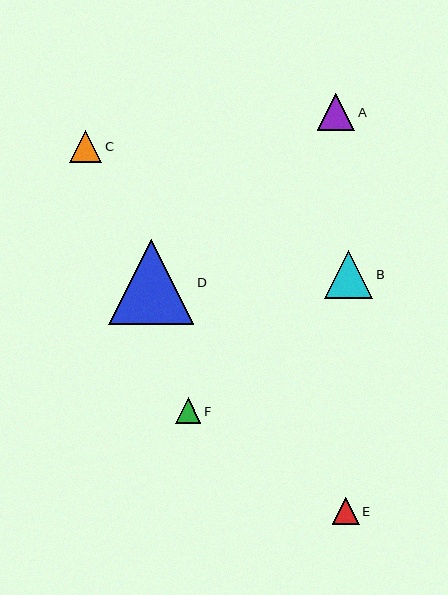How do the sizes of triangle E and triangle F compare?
Triangle E and triangle F are approximately the same size.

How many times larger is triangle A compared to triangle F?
Triangle A is approximately 1.5 times the size of triangle F.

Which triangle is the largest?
Triangle D is the largest with a size of approximately 85 pixels.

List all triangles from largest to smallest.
From largest to smallest: D, B, A, C, E, F.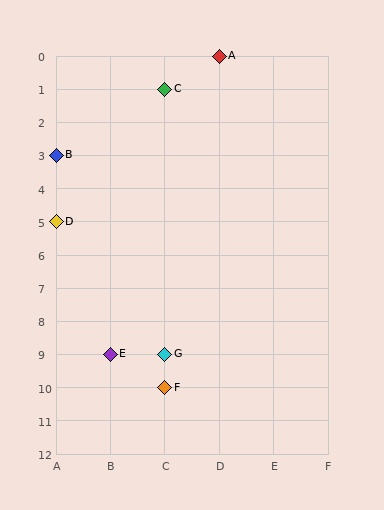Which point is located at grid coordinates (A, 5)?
Point D is at (A, 5).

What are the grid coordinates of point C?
Point C is at grid coordinates (C, 1).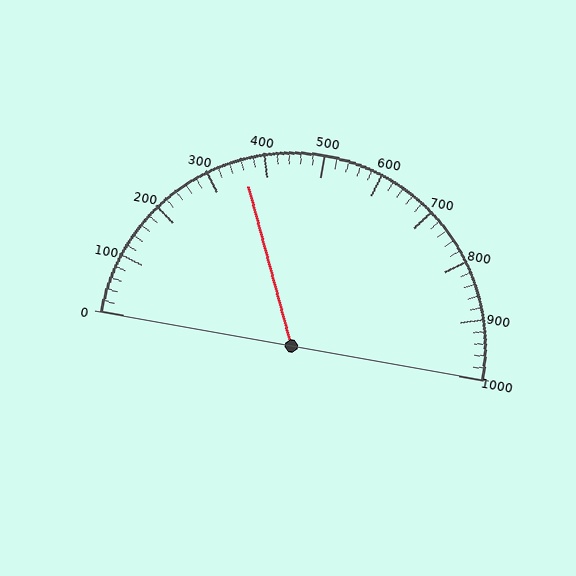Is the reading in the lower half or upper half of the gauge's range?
The reading is in the lower half of the range (0 to 1000).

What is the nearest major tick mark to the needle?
The nearest major tick mark is 400.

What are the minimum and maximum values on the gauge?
The gauge ranges from 0 to 1000.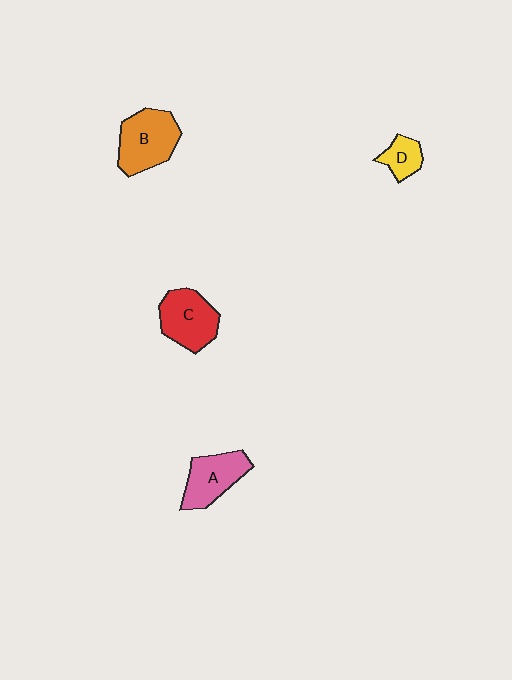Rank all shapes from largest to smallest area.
From largest to smallest: B (orange), C (red), A (pink), D (yellow).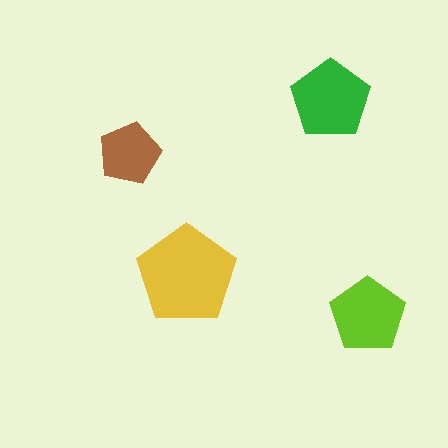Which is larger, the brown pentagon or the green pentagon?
The green one.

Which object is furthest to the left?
The brown pentagon is leftmost.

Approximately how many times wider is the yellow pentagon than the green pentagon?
About 1.5 times wider.